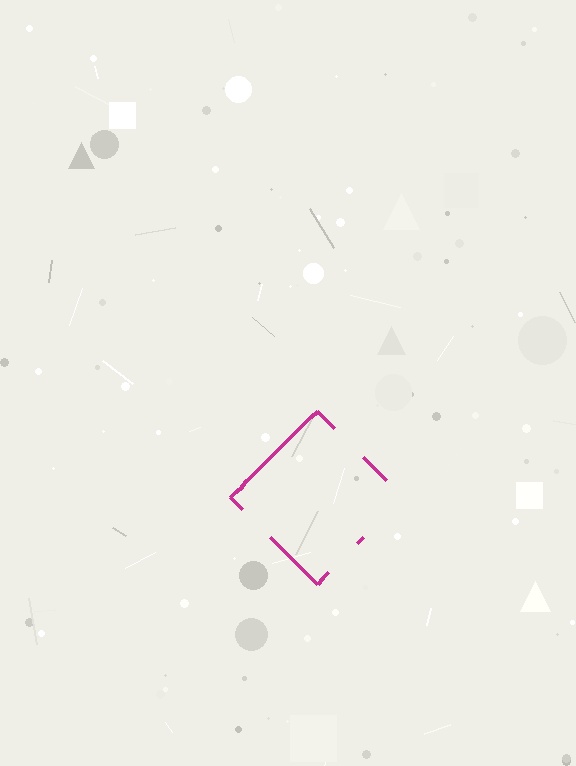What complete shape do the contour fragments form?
The contour fragments form a diamond.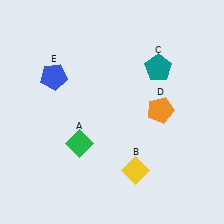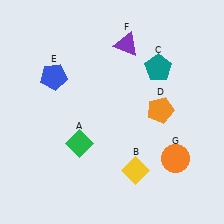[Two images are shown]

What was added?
A purple triangle (F), an orange circle (G) were added in Image 2.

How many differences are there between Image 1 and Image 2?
There are 2 differences between the two images.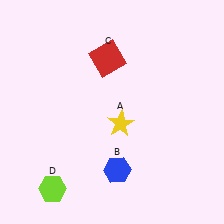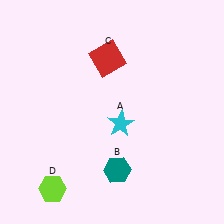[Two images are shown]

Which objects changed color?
A changed from yellow to cyan. B changed from blue to teal.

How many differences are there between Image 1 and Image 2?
There are 2 differences between the two images.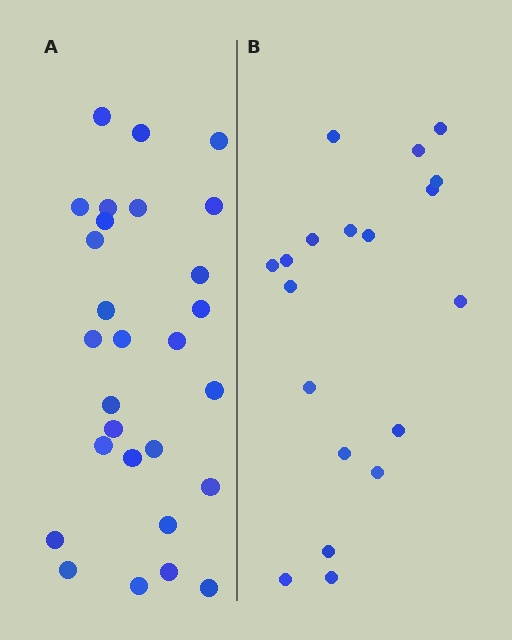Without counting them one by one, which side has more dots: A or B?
Region A (the left region) has more dots.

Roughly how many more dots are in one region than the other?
Region A has roughly 8 or so more dots than region B.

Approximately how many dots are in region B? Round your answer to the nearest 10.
About 20 dots. (The exact count is 19, which rounds to 20.)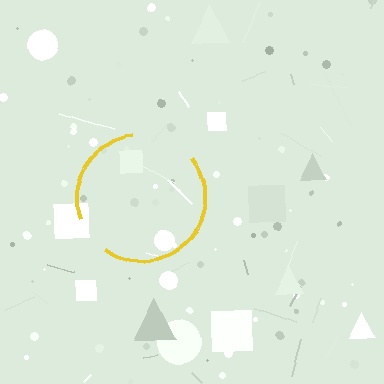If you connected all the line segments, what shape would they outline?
They would outline a circle.